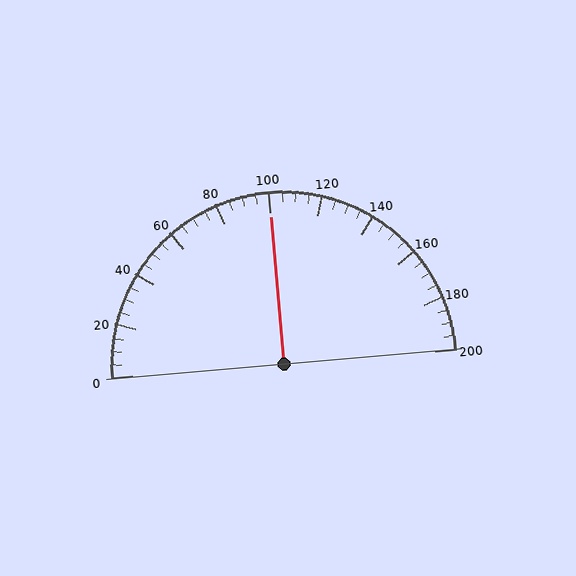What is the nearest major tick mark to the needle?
The nearest major tick mark is 100.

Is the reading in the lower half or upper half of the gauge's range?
The reading is in the upper half of the range (0 to 200).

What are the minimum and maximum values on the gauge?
The gauge ranges from 0 to 200.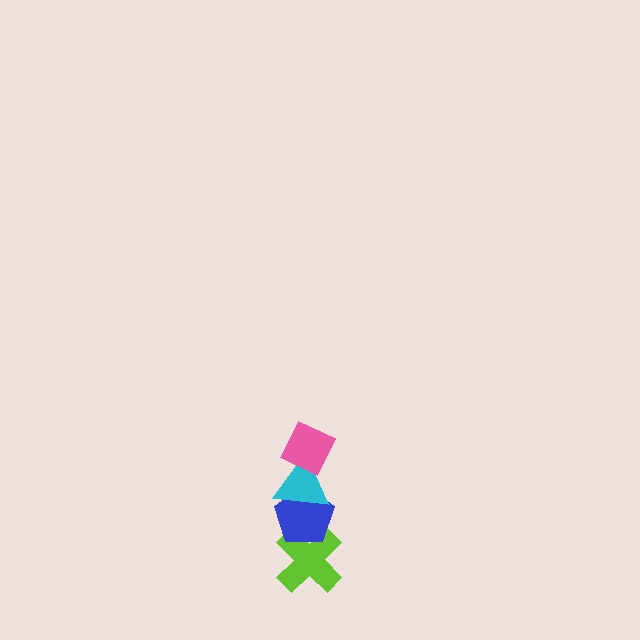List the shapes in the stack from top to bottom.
From top to bottom: the pink diamond, the cyan triangle, the blue pentagon, the lime cross.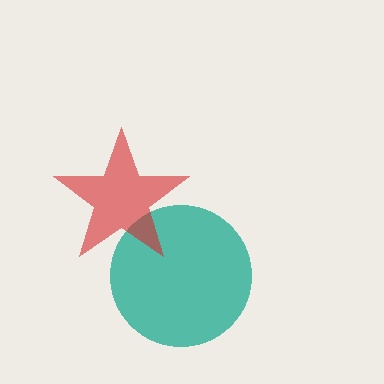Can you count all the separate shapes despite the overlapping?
Yes, there are 2 separate shapes.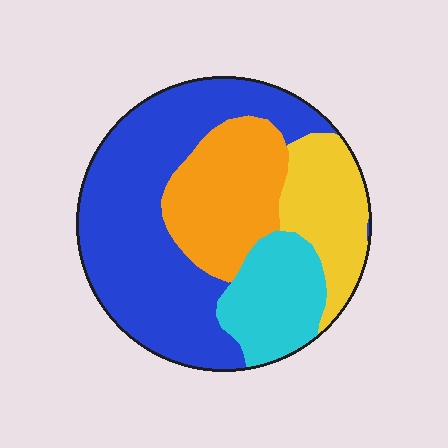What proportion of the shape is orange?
Orange covers around 20% of the shape.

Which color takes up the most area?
Blue, at roughly 45%.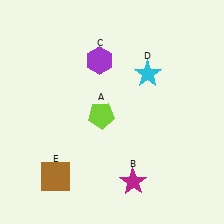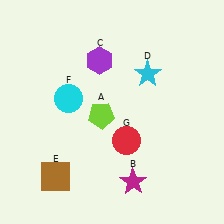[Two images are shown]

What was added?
A cyan circle (F), a red circle (G) were added in Image 2.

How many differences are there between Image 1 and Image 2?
There are 2 differences between the two images.